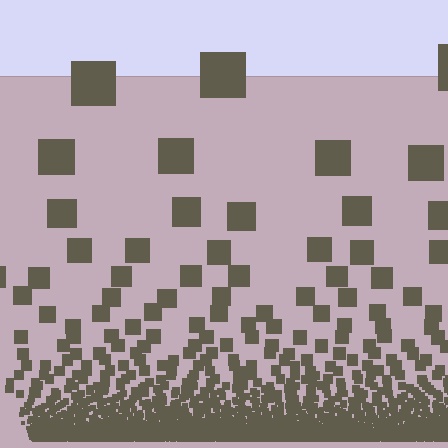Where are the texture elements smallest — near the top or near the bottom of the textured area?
Near the bottom.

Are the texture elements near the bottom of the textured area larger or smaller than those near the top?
Smaller. The gradient is inverted — elements near the bottom are smaller and denser.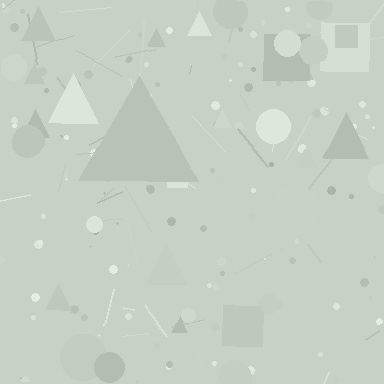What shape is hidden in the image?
A triangle is hidden in the image.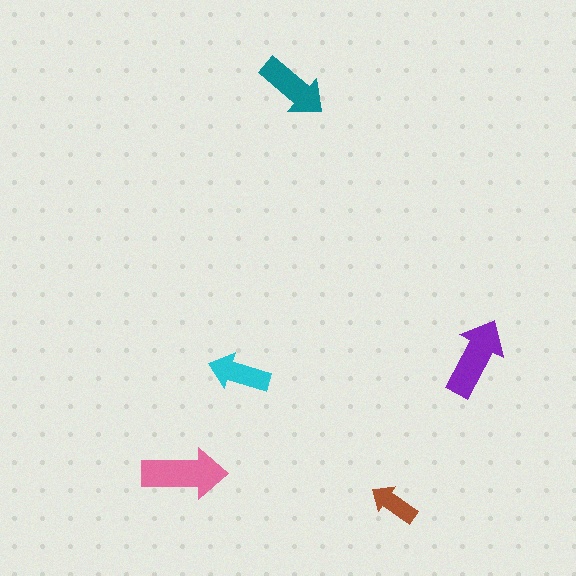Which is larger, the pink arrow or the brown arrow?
The pink one.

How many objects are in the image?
There are 5 objects in the image.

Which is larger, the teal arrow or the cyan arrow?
The teal one.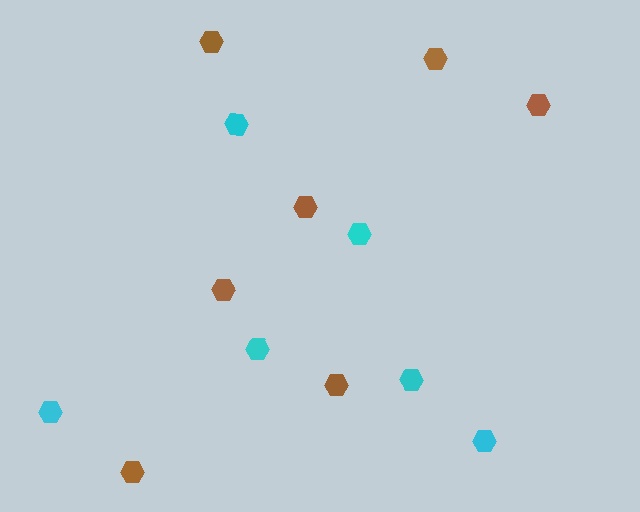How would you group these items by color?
There are 2 groups: one group of brown hexagons (7) and one group of cyan hexagons (6).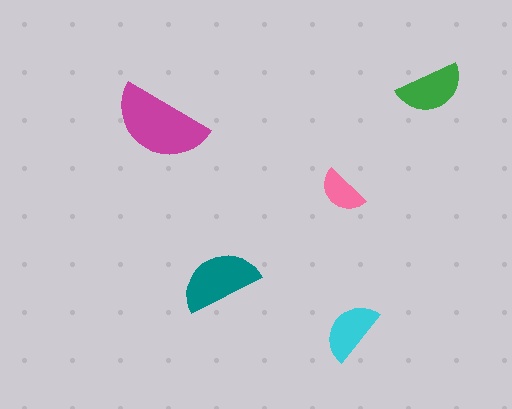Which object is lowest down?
The cyan semicircle is bottommost.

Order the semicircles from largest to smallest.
the magenta one, the teal one, the green one, the cyan one, the pink one.